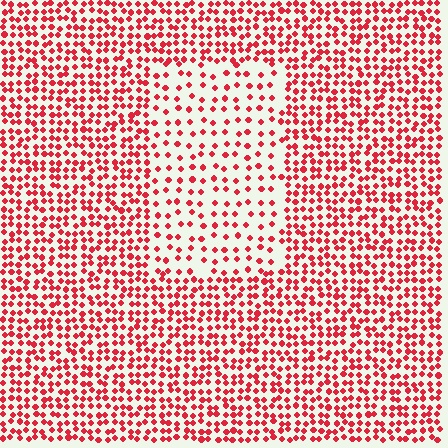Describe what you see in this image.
The image contains small red elements arranged at two different densities. A rectangle-shaped region is visible where the elements are less densely packed than the surrounding area.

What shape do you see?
I see a rectangle.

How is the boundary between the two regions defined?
The boundary is defined by a change in element density (approximately 2.1x ratio). All elements are the same color, size, and shape.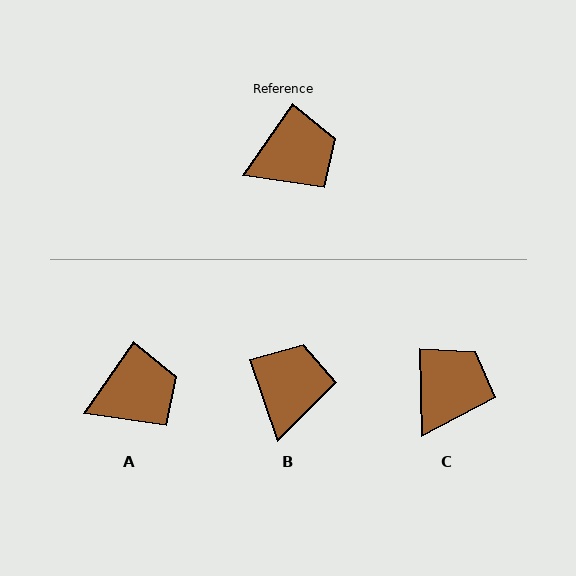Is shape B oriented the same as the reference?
No, it is off by about 54 degrees.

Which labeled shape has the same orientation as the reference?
A.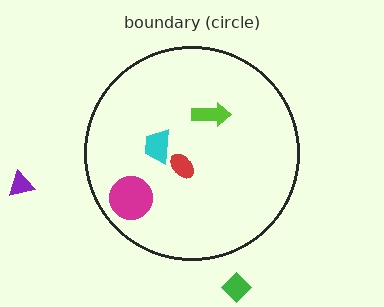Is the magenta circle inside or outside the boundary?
Inside.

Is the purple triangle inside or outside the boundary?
Outside.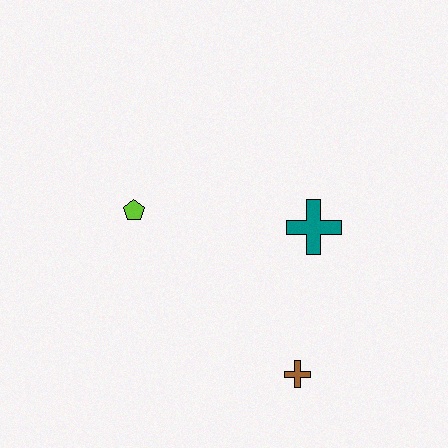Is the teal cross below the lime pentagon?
Yes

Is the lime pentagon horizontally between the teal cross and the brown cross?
No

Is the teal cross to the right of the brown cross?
Yes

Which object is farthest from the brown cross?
The lime pentagon is farthest from the brown cross.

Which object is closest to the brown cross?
The teal cross is closest to the brown cross.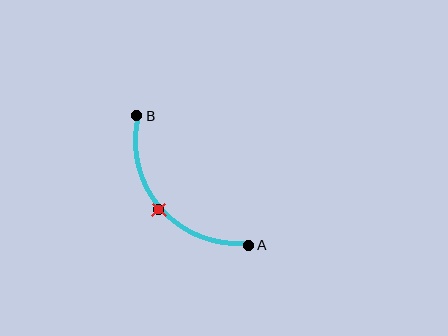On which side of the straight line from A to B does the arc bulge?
The arc bulges below and to the left of the straight line connecting A and B.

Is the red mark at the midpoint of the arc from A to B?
Yes. The red mark lies on the arc at equal arc-length from both A and B — it is the arc midpoint.